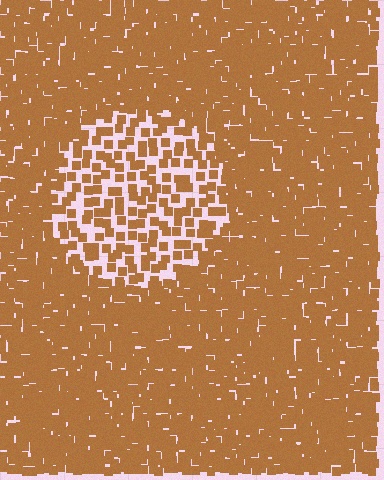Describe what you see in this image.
The image contains small brown elements arranged at two different densities. A circle-shaped region is visible where the elements are less densely packed than the surrounding area.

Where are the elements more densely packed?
The elements are more densely packed outside the circle boundary.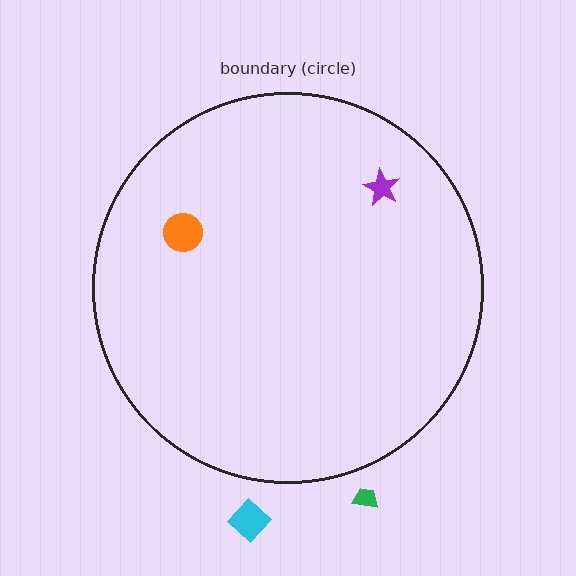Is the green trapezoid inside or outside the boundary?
Outside.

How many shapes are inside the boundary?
2 inside, 2 outside.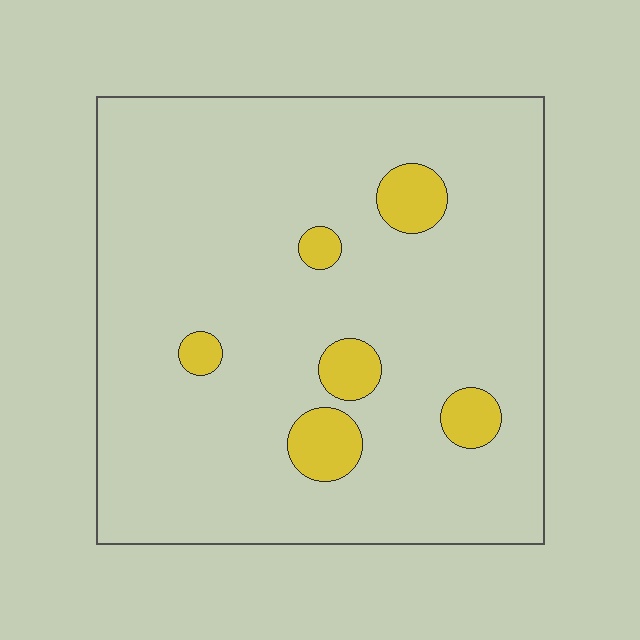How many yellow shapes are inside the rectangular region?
6.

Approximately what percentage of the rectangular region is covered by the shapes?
Approximately 10%.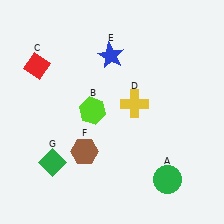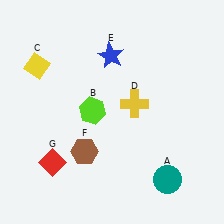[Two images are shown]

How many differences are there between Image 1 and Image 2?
There are 3 differences between the two images.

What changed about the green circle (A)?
In Image 1, A is green. In Image 2, it changed to teal.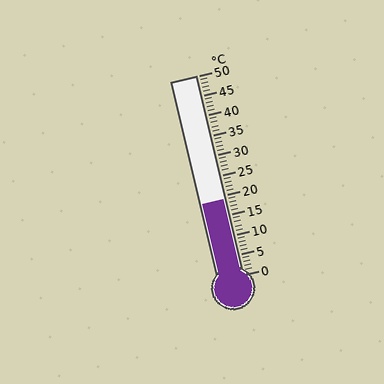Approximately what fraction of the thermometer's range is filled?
The thermometer is filled to approximately 40% of its range.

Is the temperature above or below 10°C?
The temperature is above 10°C.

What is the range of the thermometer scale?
The thermometer scale ranges from 0°C to 50°C.